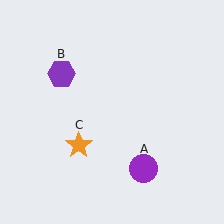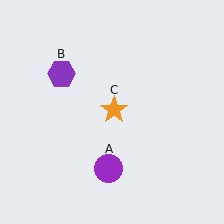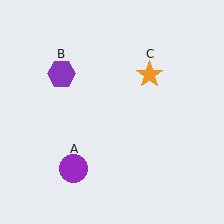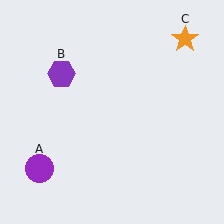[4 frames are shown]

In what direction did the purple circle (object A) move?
The purple circle (object A) moved left.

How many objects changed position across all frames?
2 objects changed position: purple circle (object A), orange star (object C).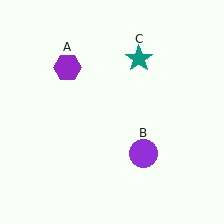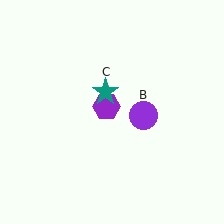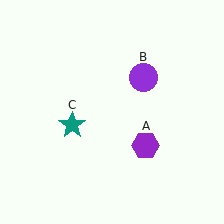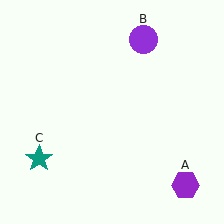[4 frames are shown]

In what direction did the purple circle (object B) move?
The purple circle (object B) moved up.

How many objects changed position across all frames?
3 objects changed position: purple hexagon (object A), purple circle (object B), teal star (object C).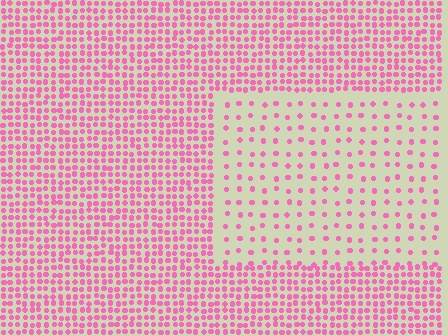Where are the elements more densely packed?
The elements are more densely packed outside the rectangle boundary.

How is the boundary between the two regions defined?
The boundary is defined by a change in element density (approximately 3.0x ratio). All elements are the same color, size, and shape.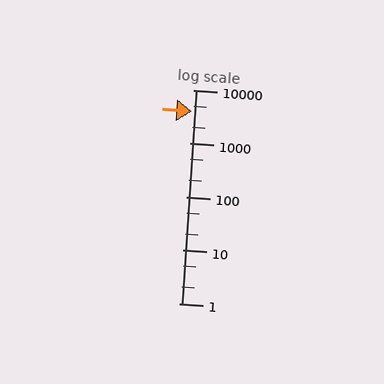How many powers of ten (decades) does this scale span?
The scale spans 4 decades, from 1 to 10000.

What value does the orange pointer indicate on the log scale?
The pointer indicates approximately 4000.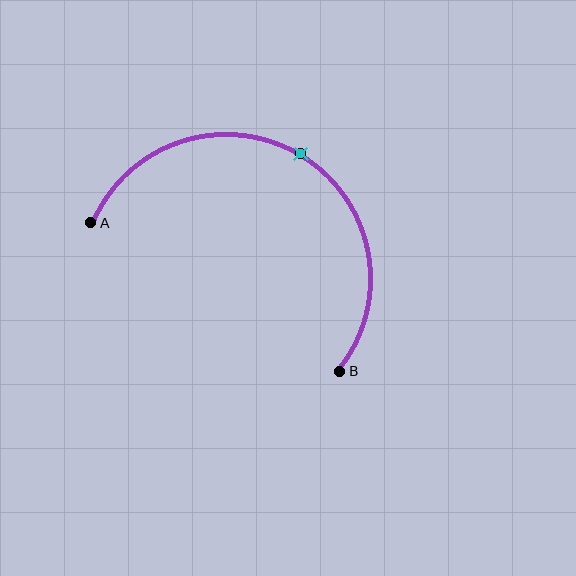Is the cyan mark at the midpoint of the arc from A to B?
Yes. The cyan mark lies on the arc at equal arc-length from both A and B — it is the arc midpoint.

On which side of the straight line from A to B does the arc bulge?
The arc bulges above the straight line connecting A and B.